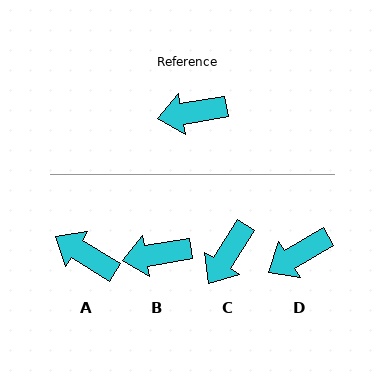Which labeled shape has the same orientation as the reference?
B.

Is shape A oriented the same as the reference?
No, it is off by about 41 degrees.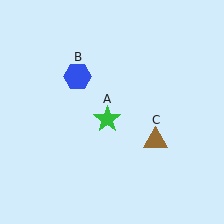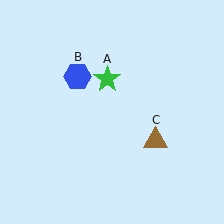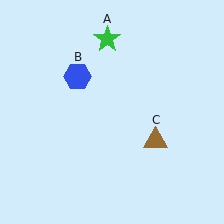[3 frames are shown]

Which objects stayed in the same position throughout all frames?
Blue hexagon (object B) and brown triangle (object C) remained stationary.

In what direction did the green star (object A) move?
The green star (object A) moved up.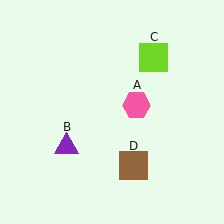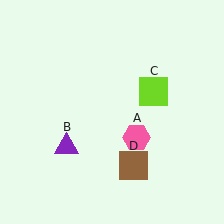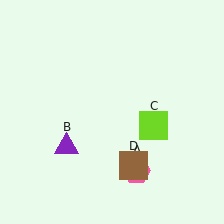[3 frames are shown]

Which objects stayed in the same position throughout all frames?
Purple triangle (object B) and brown square (object D) remained stationary.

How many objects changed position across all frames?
2 objects changed position: pink hexagon (object A), lime square (object C).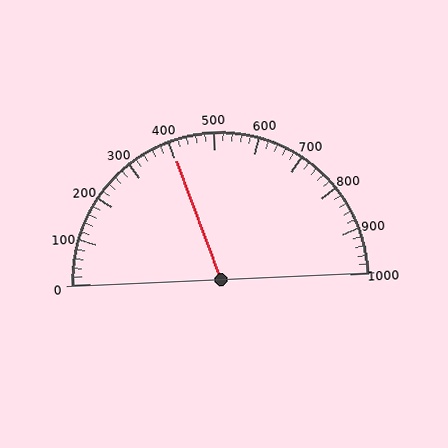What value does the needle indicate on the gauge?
The needle indicates approximately 400.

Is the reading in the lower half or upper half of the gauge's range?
The reading is in the lower half of the range (0 to 1000).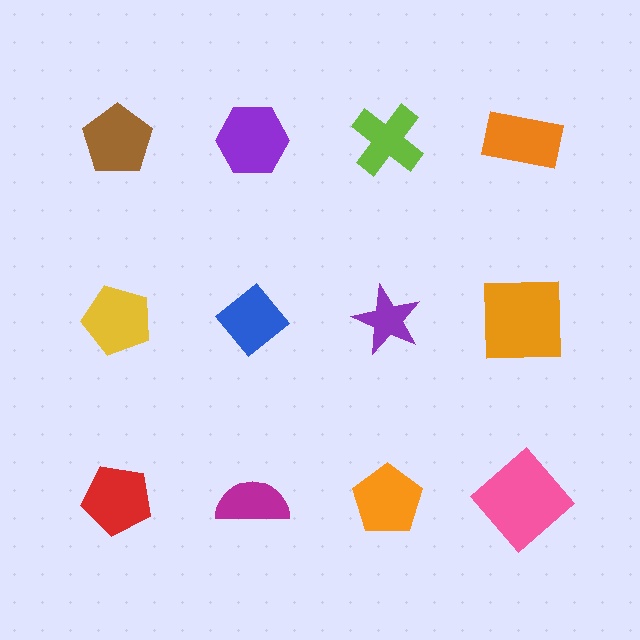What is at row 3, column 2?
A magenta semicircle.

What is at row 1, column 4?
An orange rectangle.